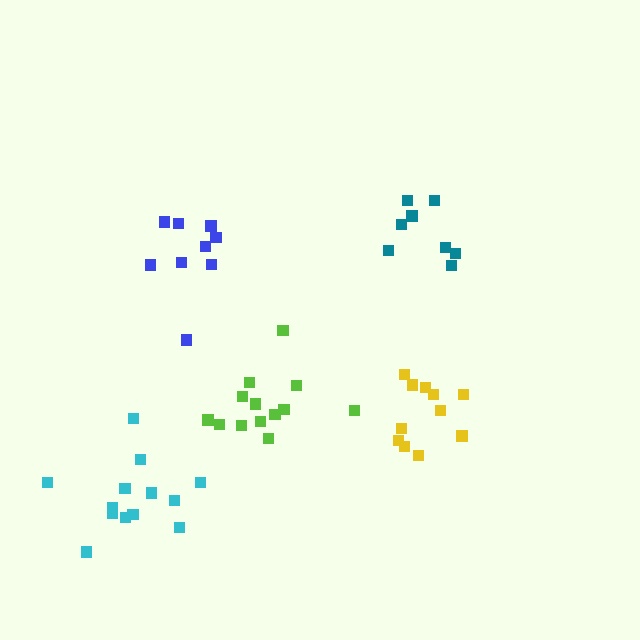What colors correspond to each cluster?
The clusters are colored: yellow, blue, cyan, teal, lime.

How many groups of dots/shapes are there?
There are 5 groups.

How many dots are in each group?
Group 1: 11 dots, Group 2: 9 dots, Group 3: 13 dots, Group 4: 8 dots, Group 5: 13 dots (54 total).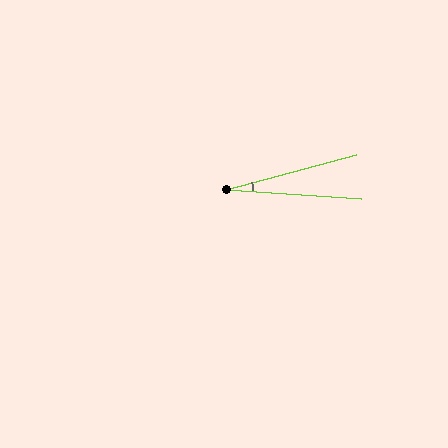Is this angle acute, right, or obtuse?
It is acute.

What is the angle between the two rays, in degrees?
Approximately 19 degrees.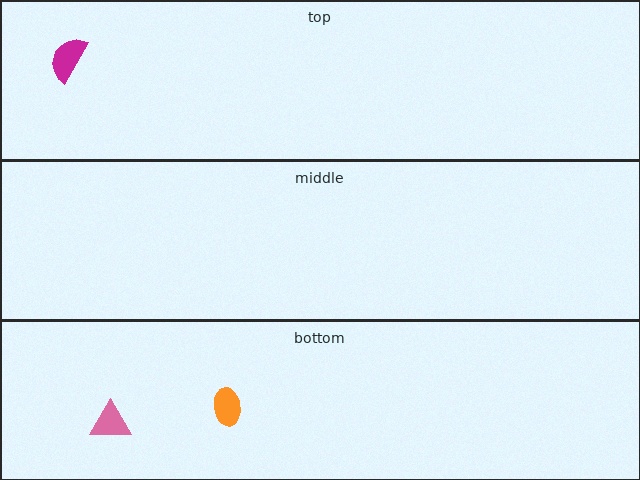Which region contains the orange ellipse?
The bottom region.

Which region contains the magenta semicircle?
The top region.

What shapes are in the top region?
The magenta semicircle.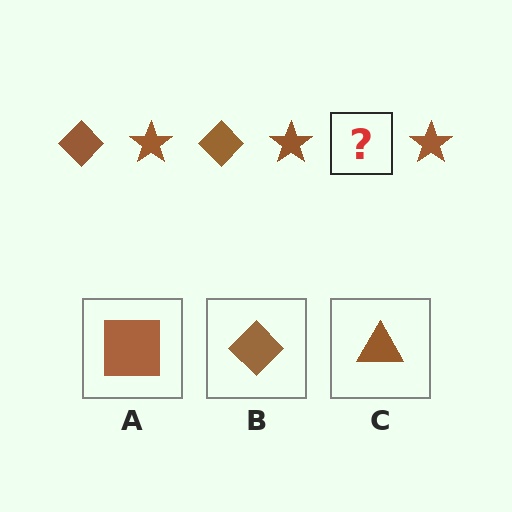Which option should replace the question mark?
Option B.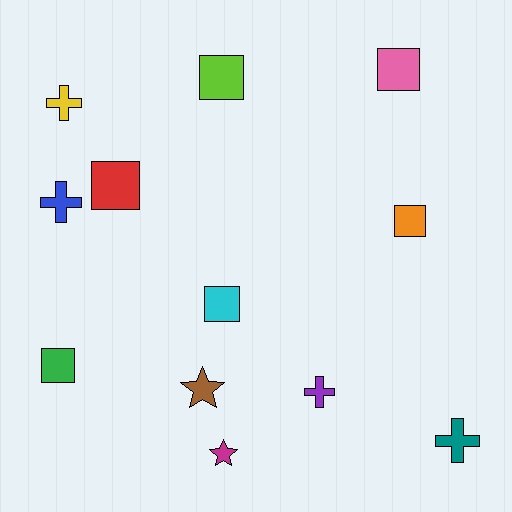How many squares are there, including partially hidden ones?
There are 6 squares.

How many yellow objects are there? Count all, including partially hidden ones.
There is 1 yellow object.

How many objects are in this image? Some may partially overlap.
There are 12 objects.